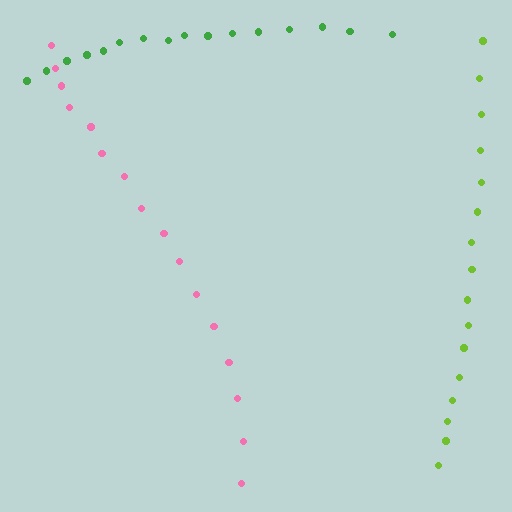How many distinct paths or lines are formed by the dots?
There are 3 distinct paths.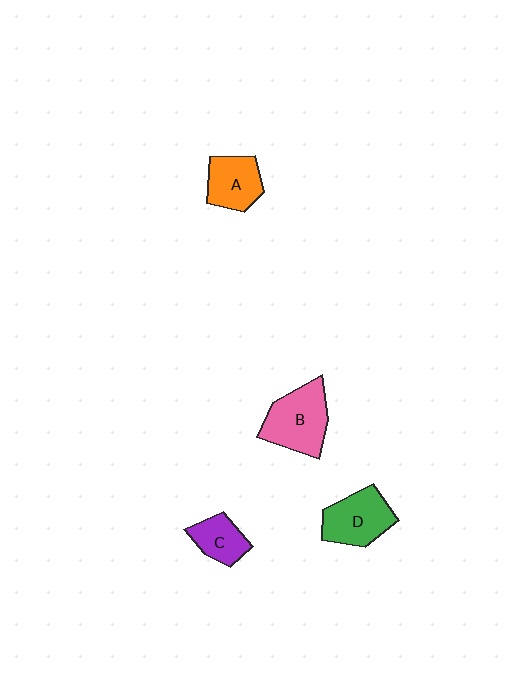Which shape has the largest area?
Shape B (pink).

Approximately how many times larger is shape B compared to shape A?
Approximately 1.4 times.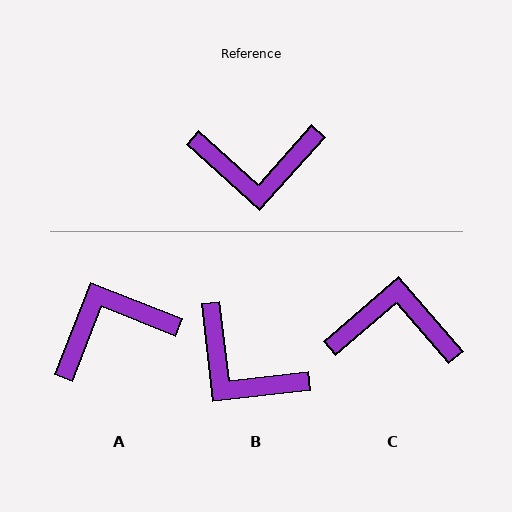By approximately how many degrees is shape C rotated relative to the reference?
Approximately 173 degrees counter-clockwise.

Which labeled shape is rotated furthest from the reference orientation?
C, about 173 degrees away.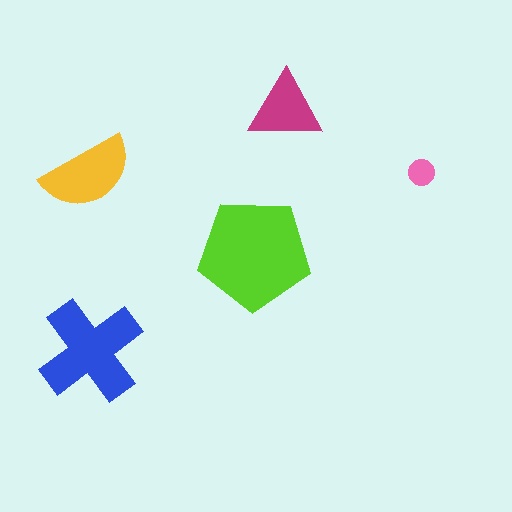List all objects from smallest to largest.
The pink circle, the magenta triangle, the yellow semicircle, the blue cross, the lime pentagon.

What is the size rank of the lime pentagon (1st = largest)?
1st.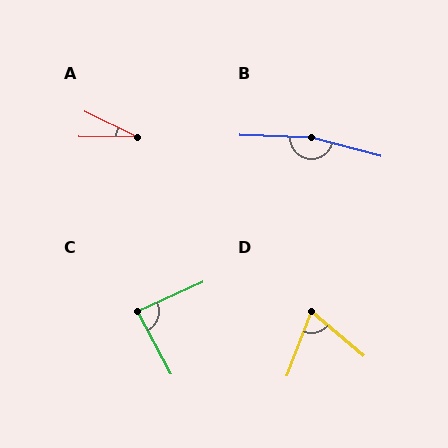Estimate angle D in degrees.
Approximately 70 degrees.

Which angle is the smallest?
A, at approximately 25 degrees.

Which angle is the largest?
B, at approximately 167 degrees.